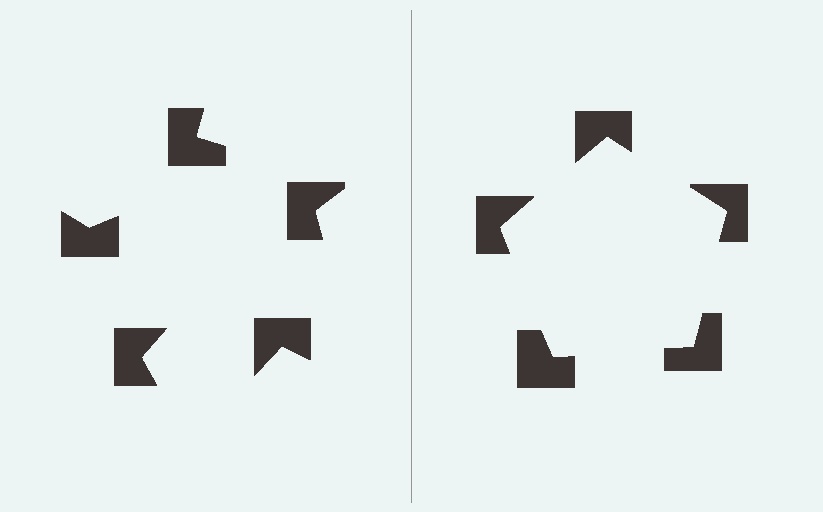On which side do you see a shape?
An illusory pentagon appears on the right side. On the left side the wedge cuts are rotated, so no coherent shape forms.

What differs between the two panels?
The notched squares are positioned identically on both sides; only the wedge orientations differ. On the right they align to a pentagon; on the left they are misaligned.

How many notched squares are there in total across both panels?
10 — 5 on each side.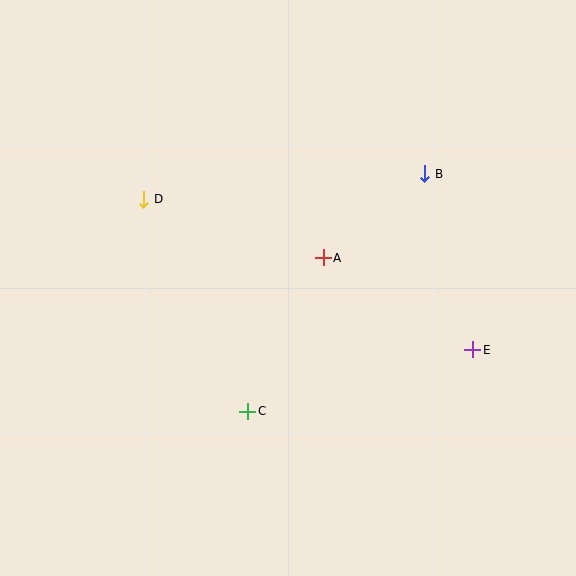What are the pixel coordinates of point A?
Point A is at (323, 258).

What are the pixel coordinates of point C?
Point C is at (248, 411).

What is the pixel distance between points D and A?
The distance between D and A is 189 pixels.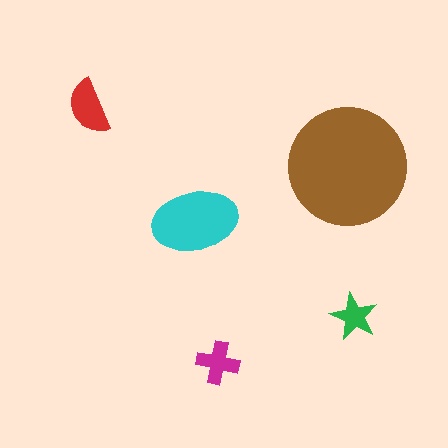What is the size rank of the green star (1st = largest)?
5th.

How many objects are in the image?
There are 5 objects in the image.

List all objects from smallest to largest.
The green star, the magenta cross, the red semicircle, the cyan ellipse, the brown circle.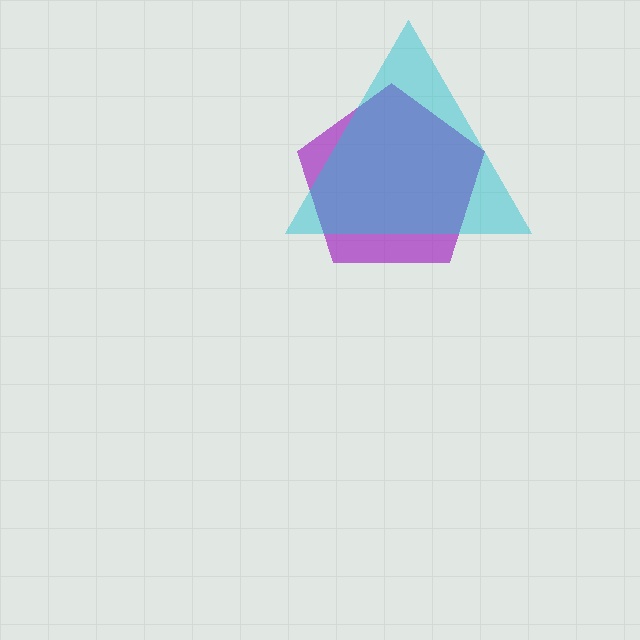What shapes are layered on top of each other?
The layered shapes are: a purple pentagon, a cyan triangle.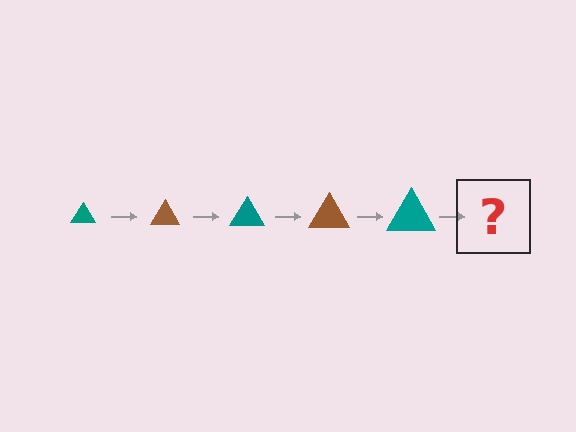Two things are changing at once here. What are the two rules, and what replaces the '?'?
The two rules are that the triangle grows larger each step and the color cycles through teal and brown. The '?' should be a brown triangle, larger than the previous one.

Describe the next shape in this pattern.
It should be a brown triangle, larger than the previous one.